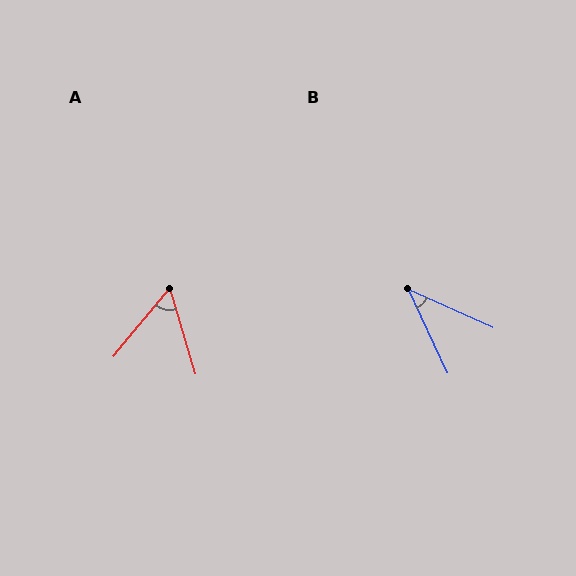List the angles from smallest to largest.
B (40°), A (56°).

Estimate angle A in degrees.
Approximately 56 degrees.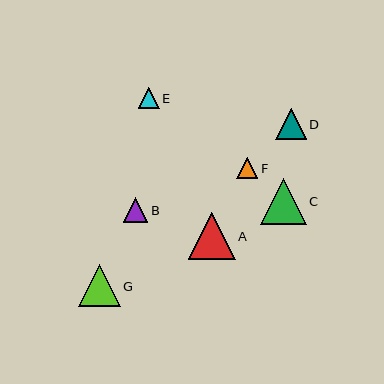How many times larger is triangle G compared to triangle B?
Triangle G is approximately 1.7 times the size of triangle B.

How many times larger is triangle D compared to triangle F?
Triangle D is approximately 1.4 times the size of triangle F.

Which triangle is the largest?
Triangle A is the largest with a size of approximately 47 pixels.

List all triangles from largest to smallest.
From largest to smallest: A, C, G, D, B, F, E.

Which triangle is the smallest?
Triangle E is the smallest with a size of approximately 21 pixels.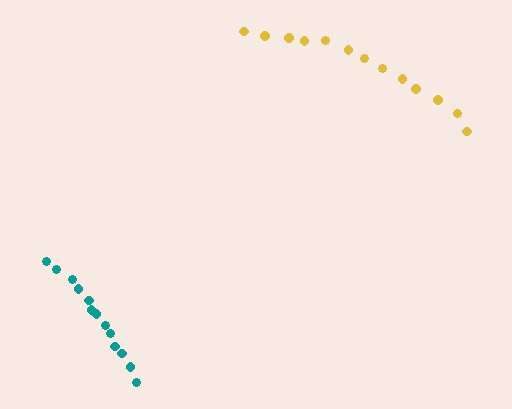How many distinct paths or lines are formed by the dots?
There are 2 distinct paths.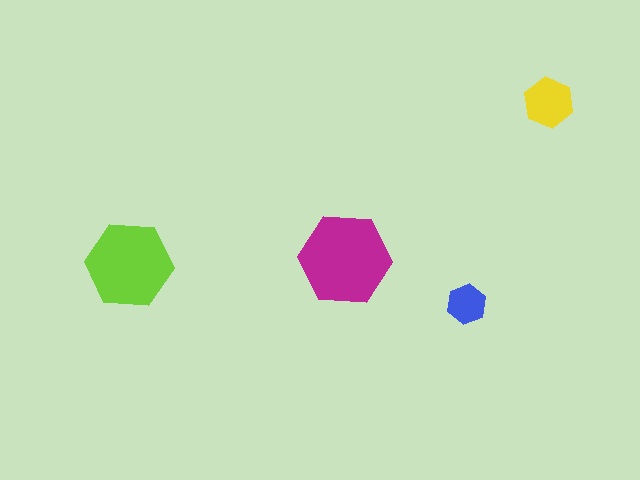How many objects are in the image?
There are 4 objects in the image.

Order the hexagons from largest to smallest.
the magenta one, the lime one, the yellow one, the blue one.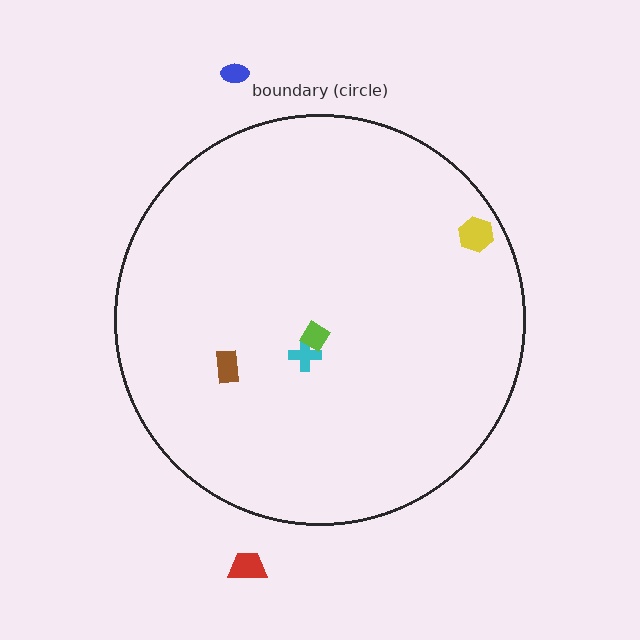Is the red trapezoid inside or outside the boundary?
Outside.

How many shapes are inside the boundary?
4 inside, 2 outside.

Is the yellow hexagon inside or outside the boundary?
Inside.